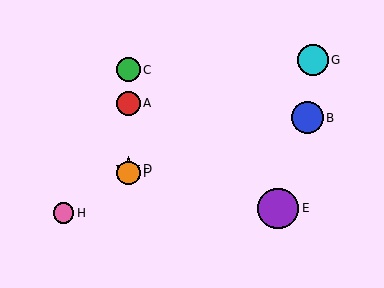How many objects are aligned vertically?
4 objects (A, C, D, F) are aligned vertically.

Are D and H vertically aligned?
No, D is at x≈128 and H is at x≈63.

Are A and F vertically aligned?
Yes, both are at x≈128.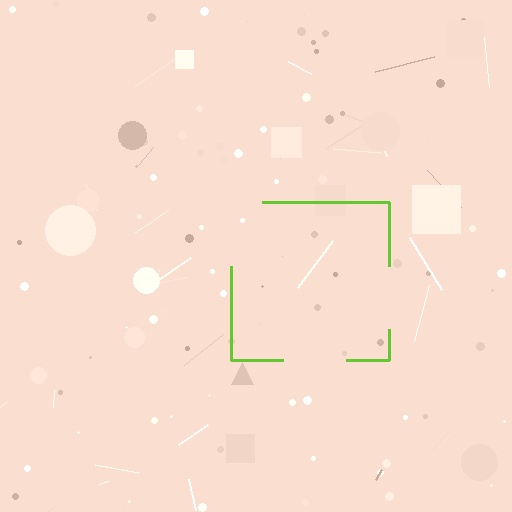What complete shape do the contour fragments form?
The contour fragments form a square.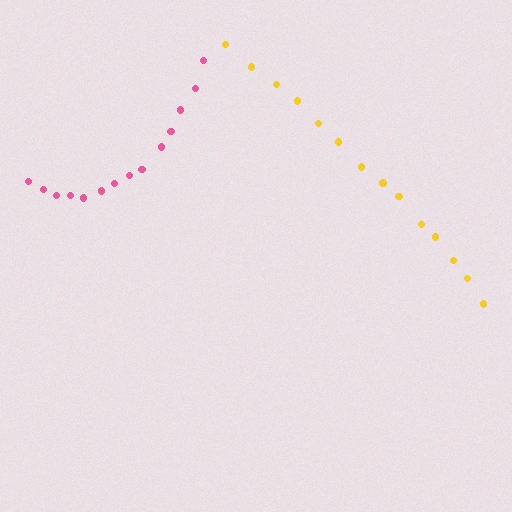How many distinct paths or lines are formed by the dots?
There are 2 distinct paths.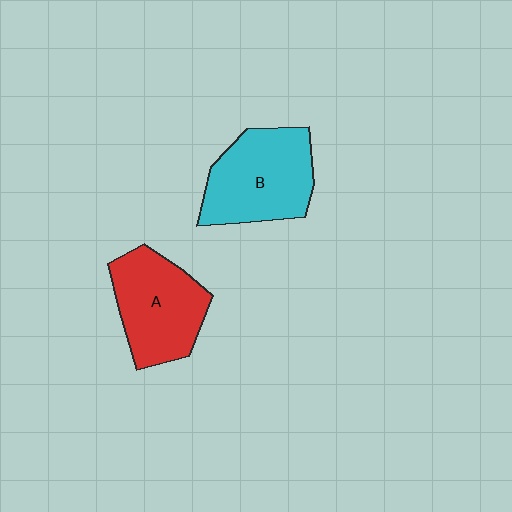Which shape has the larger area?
Shape B (cyan).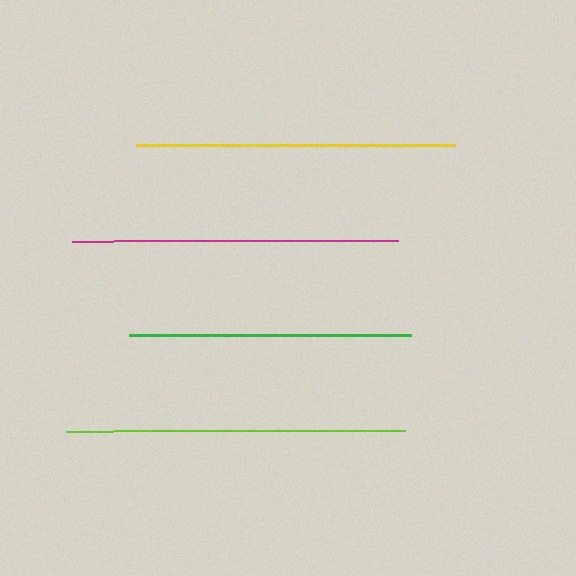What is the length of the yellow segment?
The yellow segment is approximately 319 pixels long.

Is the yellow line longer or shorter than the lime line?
The lime line is longer than the yellow line.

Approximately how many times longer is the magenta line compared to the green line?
The magenta line is approximately 1.2 times the length of the green line.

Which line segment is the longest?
The lime line is the longest at approximately 339 pixels.